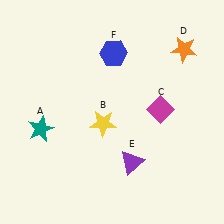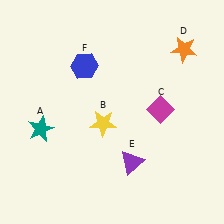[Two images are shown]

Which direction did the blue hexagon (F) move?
The blue hexagon (F) moved left.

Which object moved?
The blue hexagon (F) moved left.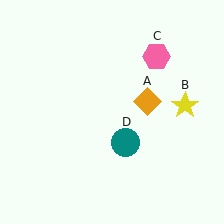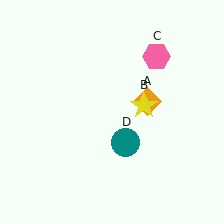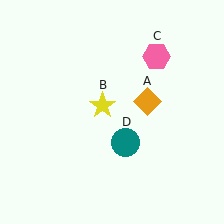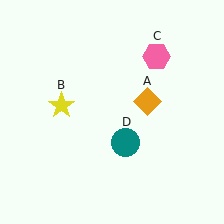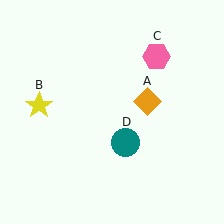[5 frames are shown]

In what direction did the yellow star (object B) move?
The yellow star (object B) moved left.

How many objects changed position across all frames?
1 object changed position: yellow star (object B).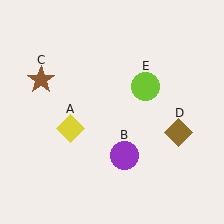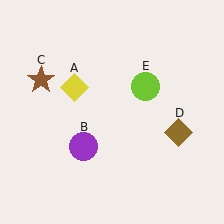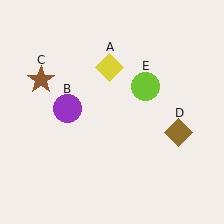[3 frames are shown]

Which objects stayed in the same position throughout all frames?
Brown star (object C) and brown diamond (object D) and lime circle (object E) remained stationary.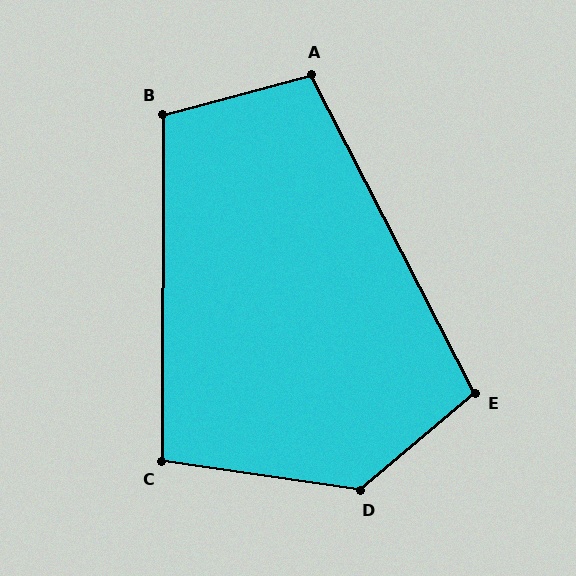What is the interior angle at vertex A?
Approximately 102 degrees (obtuse).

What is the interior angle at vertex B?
Approximately 105 degrees (obtuse).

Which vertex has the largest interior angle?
D, at approximately 132 degrees.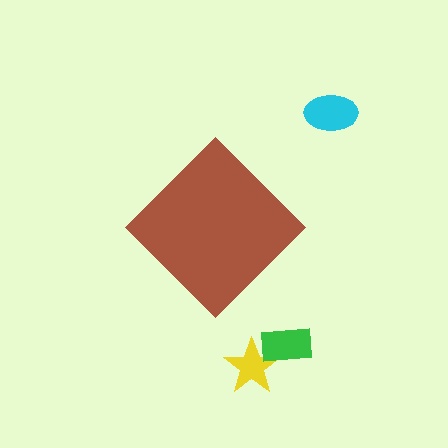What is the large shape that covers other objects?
A brown diamond.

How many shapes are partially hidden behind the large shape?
0 shapes are partially hidden.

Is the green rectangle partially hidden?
No, the green rectangle is fully visible.